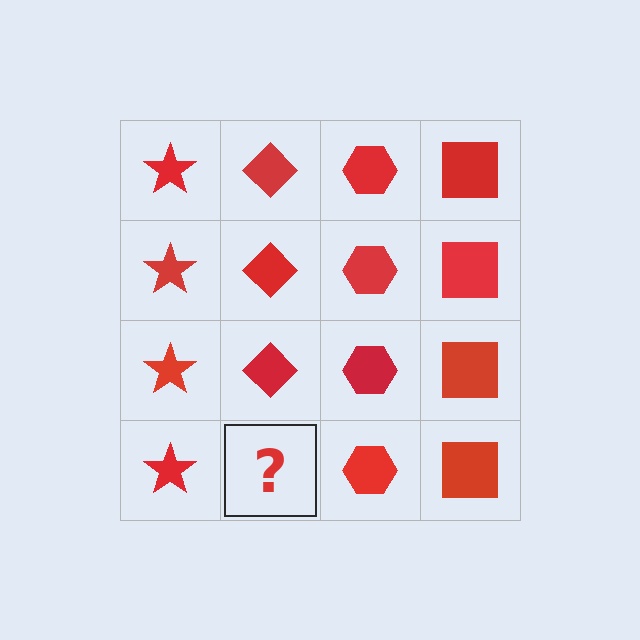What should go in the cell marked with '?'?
The missing cell should contain a red diamond.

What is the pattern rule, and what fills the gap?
The rule is that each column has a consistent shape. The gap should be filled with a red diamond.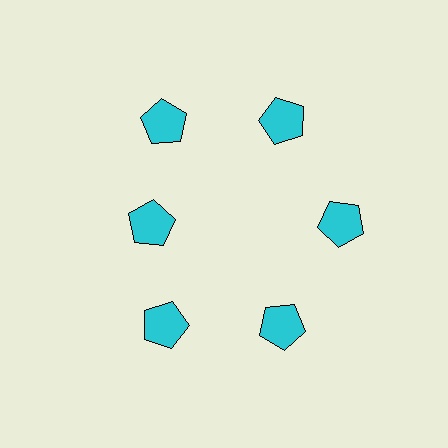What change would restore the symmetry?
The symmetry would be restored by moving it outward, back onto the ring so that all 6 pentagons sit at equal angles and equal distance from the center.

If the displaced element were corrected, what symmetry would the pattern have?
It would have 6-fold rotational symmetry — the pattern would map onto itself every 60 degrees.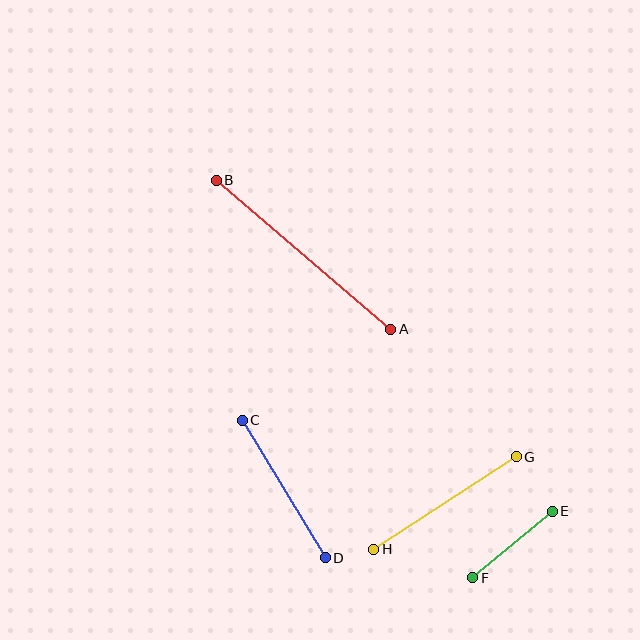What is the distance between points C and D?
The distance is approximately 161 pixels.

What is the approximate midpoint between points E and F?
The midpoint is at approximately (513, 545) pixels.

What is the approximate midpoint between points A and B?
The midpoint is at approximately (303, 255) pixels.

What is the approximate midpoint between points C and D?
The midpoint is at approximately (284, 489) pixels.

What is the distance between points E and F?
The distance is approximately 104 pixels.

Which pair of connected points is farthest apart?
Points A and B are farthest apart.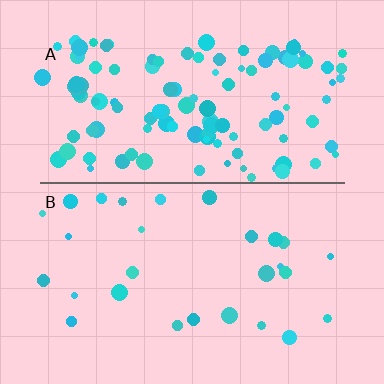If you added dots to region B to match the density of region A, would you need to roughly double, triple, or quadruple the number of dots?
Approximately quadruple.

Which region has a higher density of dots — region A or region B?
A (the top).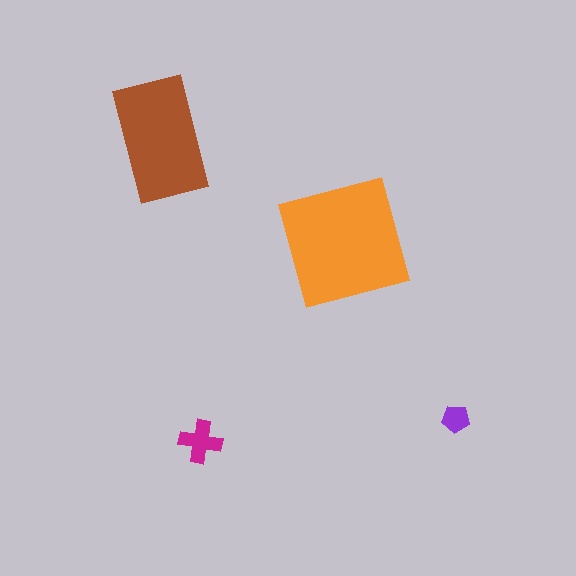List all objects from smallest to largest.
The purple pentagon, the magenta cross, the brown rectangle, the orange square.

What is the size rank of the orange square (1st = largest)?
1st.